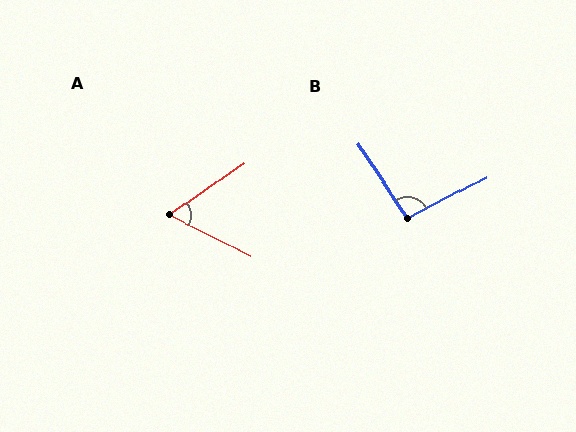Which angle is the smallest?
A, at approximately 61 degrees.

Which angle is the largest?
B, at approximately 96 degrees.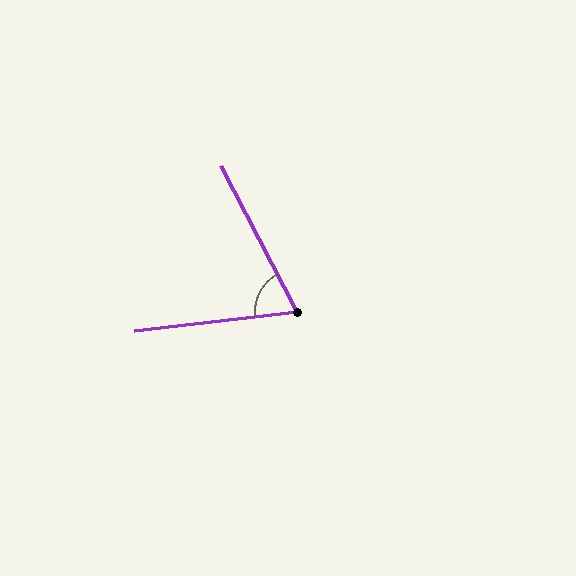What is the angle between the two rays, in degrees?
Approximately 69 degrees.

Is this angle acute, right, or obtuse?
It is acute.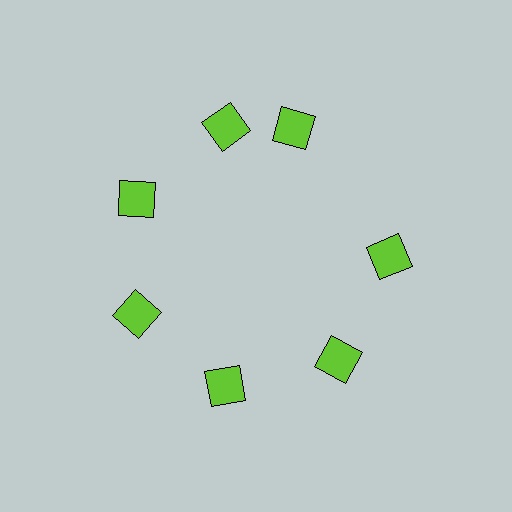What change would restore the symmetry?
The symmetry would be restored by rotating it back into even spacing with its neighbors so that all 7 diamonds sit at equal angles and equal distance from the center.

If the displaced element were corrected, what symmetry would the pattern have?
It would have 7-fold rotational symmetry — the pattern would map onto itself every 51 degrees.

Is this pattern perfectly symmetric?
No. The 7 lime diamonds are arranged in a ring, but one element near the 1 o'clock position is rotated out of alignment along the ring, breaking the 7-fold rotational symmetry.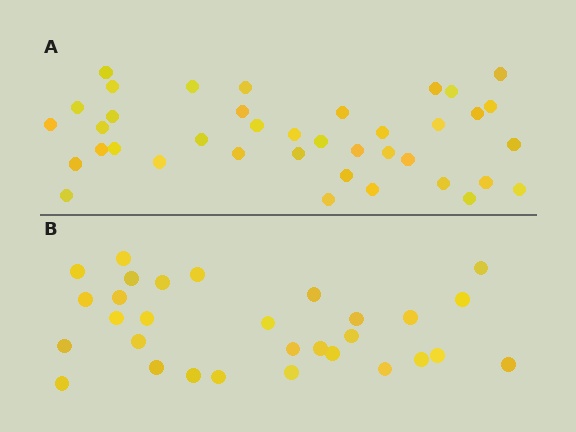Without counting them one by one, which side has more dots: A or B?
Region A (the top region) has more dots.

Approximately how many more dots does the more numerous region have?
Region A has roughly 8 or so more dots than region B.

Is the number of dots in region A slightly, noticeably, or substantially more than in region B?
Region A has noticeably more, but not dramatically so. The ratio is roughly 1.3 to 1.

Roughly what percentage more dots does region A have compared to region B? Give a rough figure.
About 30% more.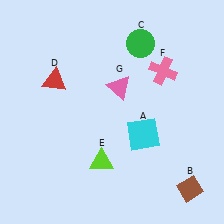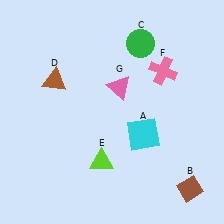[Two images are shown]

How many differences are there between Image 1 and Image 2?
There is 1 difference between the two images.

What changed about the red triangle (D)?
In Image 1, D is red. In Image 2, it changed to brown.